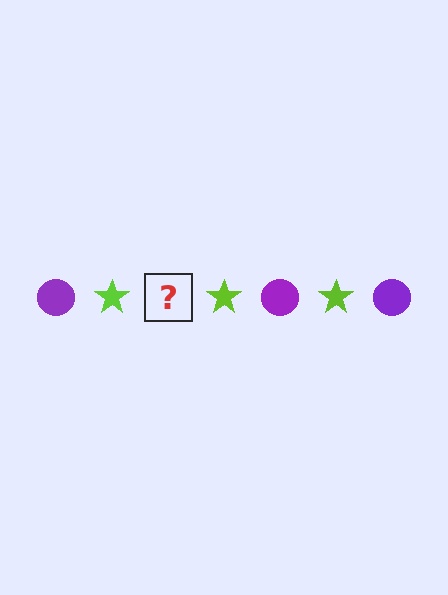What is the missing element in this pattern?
The missing element is a purple circle.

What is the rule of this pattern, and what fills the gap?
The rule is that the pattern alternates between purple circle and lime star. The gap should be filled with a purple circle.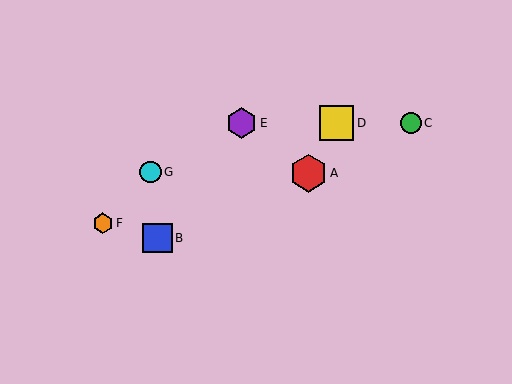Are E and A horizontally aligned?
No, E is at y≈123 and A is at y≈173.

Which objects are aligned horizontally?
Objects C, D, E are aligned horizontally.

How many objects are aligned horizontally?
3 objects (C, D, E) are aligned horizontally.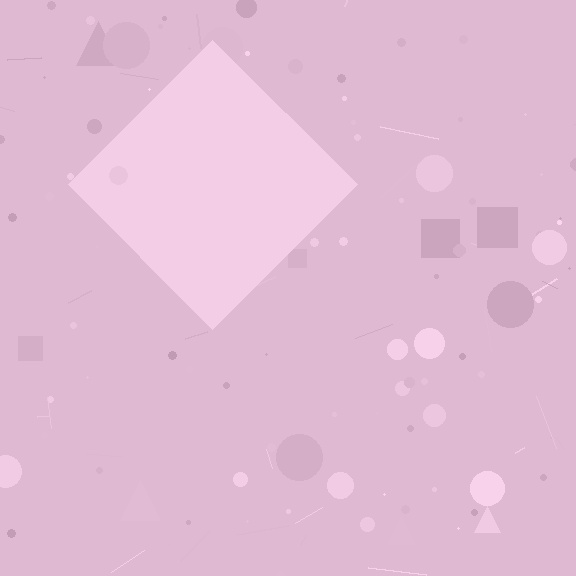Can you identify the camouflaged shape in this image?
The camouflaged shape is a diamond.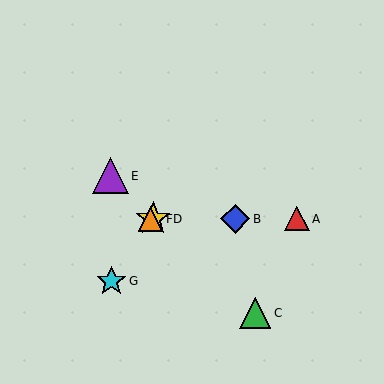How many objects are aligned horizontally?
4 objects (A, B, D, F) are aligned horizontally.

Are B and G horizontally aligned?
No, B is at y≈219 and G is at y≈281.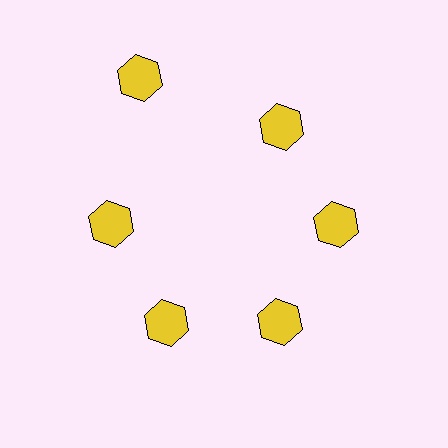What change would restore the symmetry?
The symmetry would be restored by moving it inward, back onto the ring so that all 6 hexagons sit at equal angles and equal distance from the center.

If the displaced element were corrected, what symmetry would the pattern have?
It would have 6-fold rotational symmetry — the pattern would map onto itself every 60 degrees.